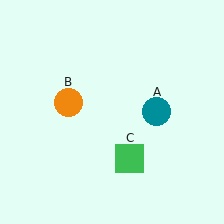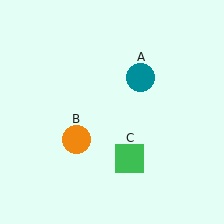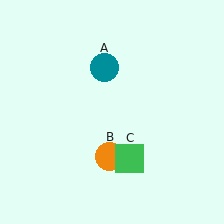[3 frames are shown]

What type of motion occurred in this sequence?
The teal circle (object A), orange circle (object B) rotated counterclockwise around the center of the scene.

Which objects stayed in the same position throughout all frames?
Green square (object C) remained stationary.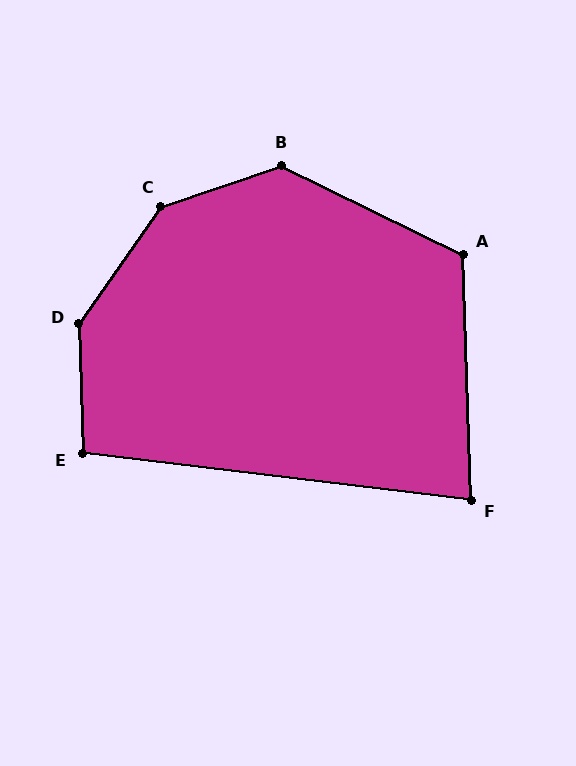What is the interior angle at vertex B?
Approximately 135 degrees (obtuse).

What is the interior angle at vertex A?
Approximately 118 degrees (obtuse).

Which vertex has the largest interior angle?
C, at approximately 144 degrees.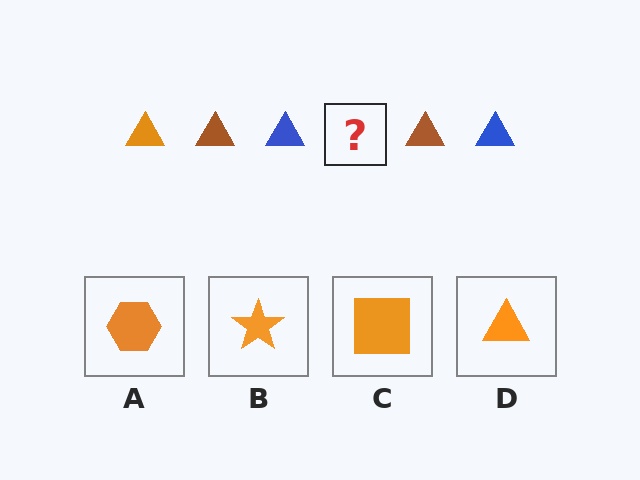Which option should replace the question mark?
Option D.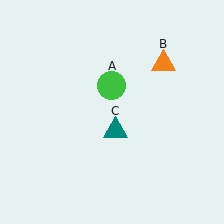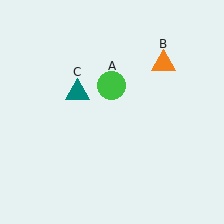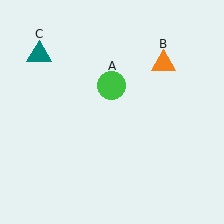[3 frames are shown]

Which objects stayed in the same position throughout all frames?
Green circle (object A) and orange triangle (object B) remained stationary.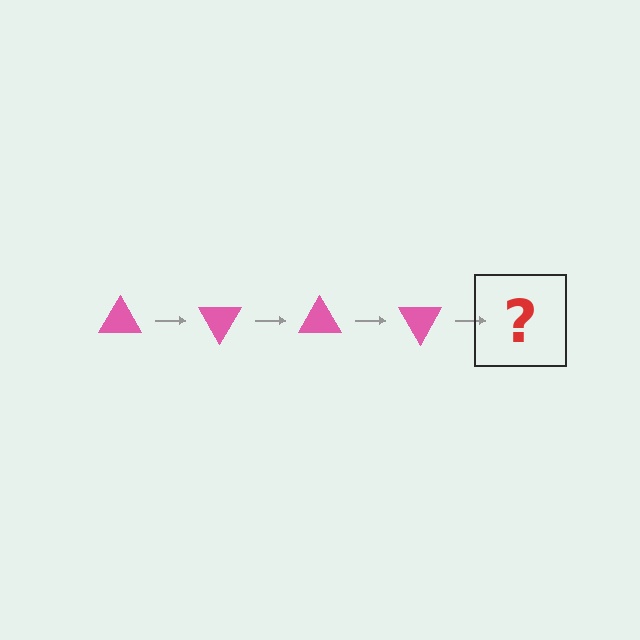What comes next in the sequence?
The next element should be a pink triangle rotated 240 degrees.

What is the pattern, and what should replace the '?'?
The pattern is that the triangle rotates 60 degrees each step. The '?' should be a pink triangle rotated 240 degrees.